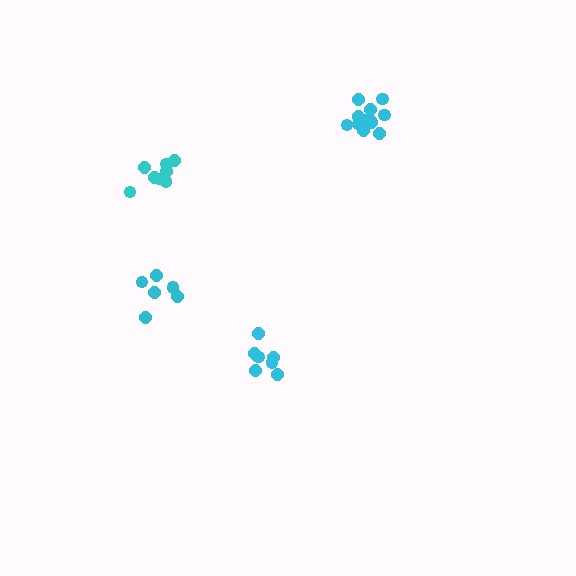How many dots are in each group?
Group 1: 7 dots, Group 2: 12 dots, Group 3: 8 dots, Group 4: 6 dots (33 total).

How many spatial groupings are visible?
There are 4 spatial groupings.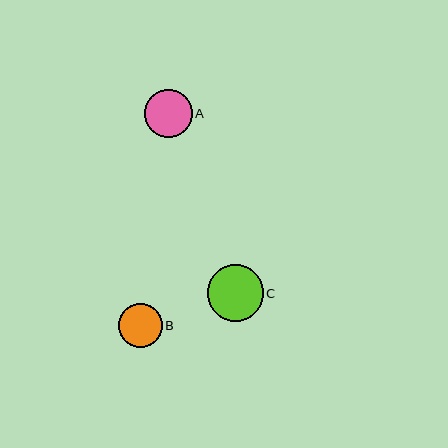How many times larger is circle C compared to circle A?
Circle C is approximately 1.2 times the size of circle A.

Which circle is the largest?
Circle C is the largest with a size of approximately 56 pixels.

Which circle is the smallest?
Circle B is the smallest with a size of approximately 44 pixels.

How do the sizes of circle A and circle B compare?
Circle A and circle B are approximately the same size.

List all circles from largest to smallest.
From largest to smallest: C, A, B.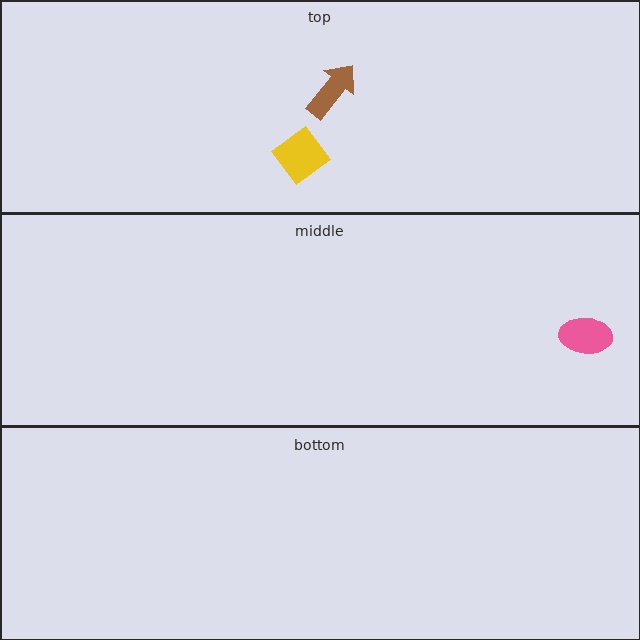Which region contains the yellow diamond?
The top region.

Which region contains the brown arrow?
The top region.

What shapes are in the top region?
The brown arrow, the yellow diamond.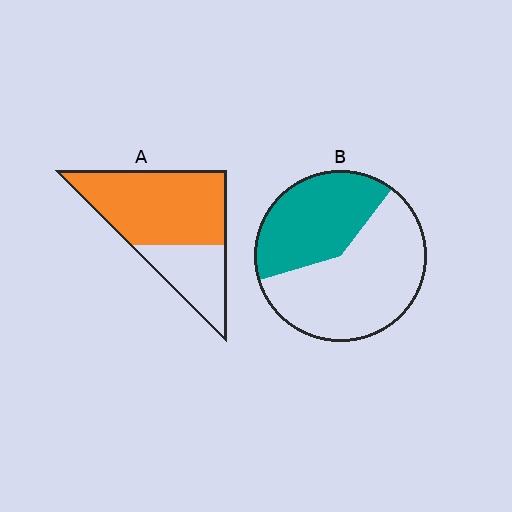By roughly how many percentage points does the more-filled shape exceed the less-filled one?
By roughly 30 percentage points (A over B).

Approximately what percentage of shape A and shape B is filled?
A is approximately 70% and B is approximately 40%.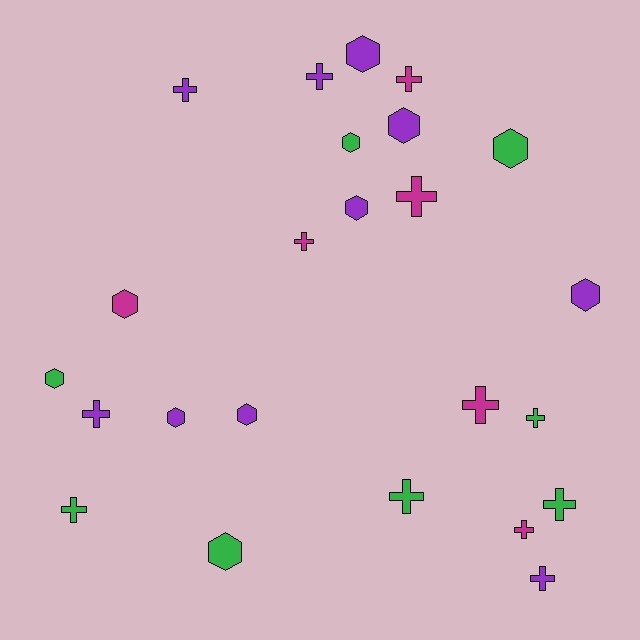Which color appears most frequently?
Purple, with 10 objects.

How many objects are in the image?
There are 24 objects.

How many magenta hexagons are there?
There is 1 magenta hexagon.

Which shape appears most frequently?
Cross, with 13 objects.